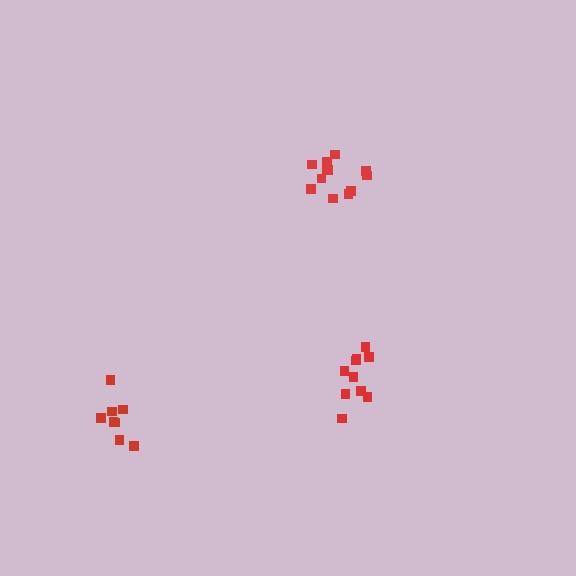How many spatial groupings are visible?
There are 3 spatial groupings.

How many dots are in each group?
Group 1: 10 dots, Group 2: 12 dots, Group 3: 8 dots (30 total).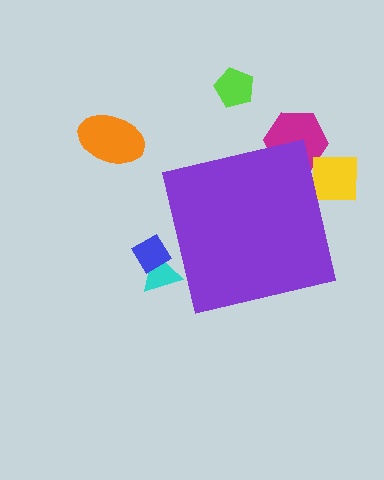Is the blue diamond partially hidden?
Yes, the blue diamond is partially hidden behind the purple square.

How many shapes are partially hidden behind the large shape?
4 shapes are partially hidden.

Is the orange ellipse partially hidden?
No, the orange ellipse is fully visible.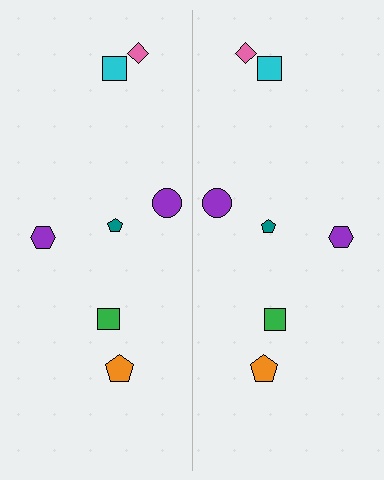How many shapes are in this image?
There are 14 shapes in this image.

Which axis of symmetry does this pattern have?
The pattern has a vertical axis of symmetry running through the center of the image.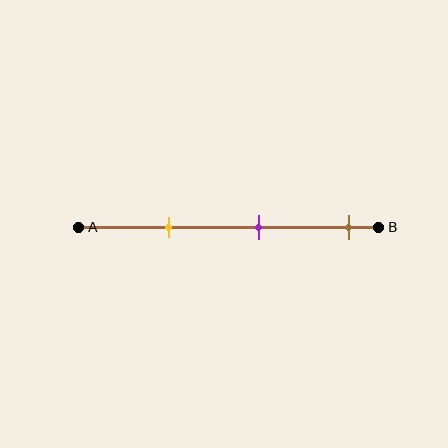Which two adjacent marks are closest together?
The yellow and purple marks are the closest adjacent pair.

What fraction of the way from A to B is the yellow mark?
The yellow mark is approximately 30% (0.3) of the way from A to B.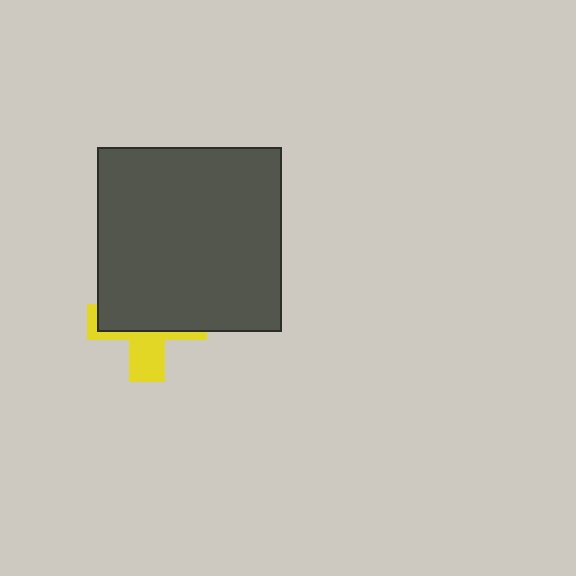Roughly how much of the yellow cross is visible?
A small part of it is visible (roughly 37%).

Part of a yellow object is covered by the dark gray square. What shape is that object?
It is a cross.